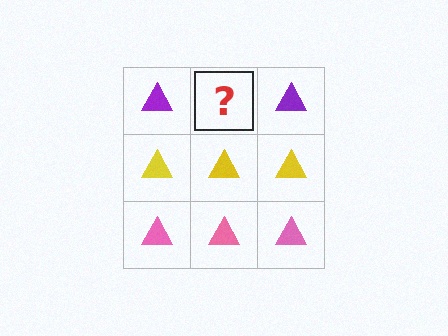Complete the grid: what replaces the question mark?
The question mark should be replaced with a purple triangle.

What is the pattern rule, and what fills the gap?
The rule is that each row has a consistent color. The gap should be filled with a purple triangle.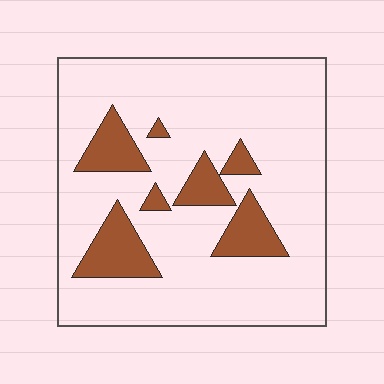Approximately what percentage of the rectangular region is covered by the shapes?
Approximately 15%.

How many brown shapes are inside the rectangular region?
7.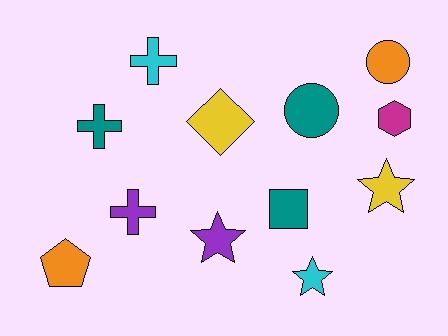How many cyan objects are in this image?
There are 2 cyan objects.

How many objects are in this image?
There are 12 objects.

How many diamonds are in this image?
There is 1 diamond.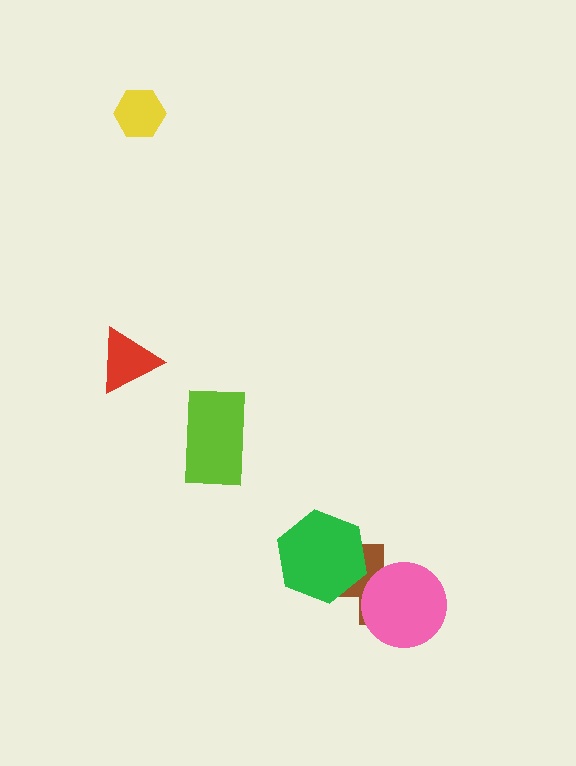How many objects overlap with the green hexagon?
1 object overlaps with the green hexagon.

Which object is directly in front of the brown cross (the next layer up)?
The green hexagon is directly in front of the brown cross.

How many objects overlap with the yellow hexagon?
0 objects overlap with the yellow hexagon.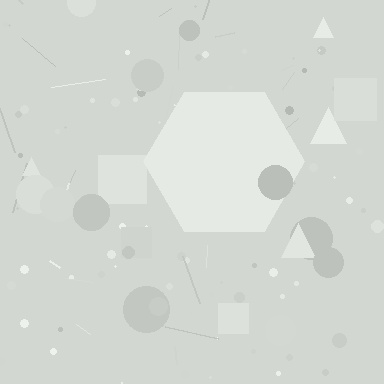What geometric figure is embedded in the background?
A hexagon is embedded in the background.